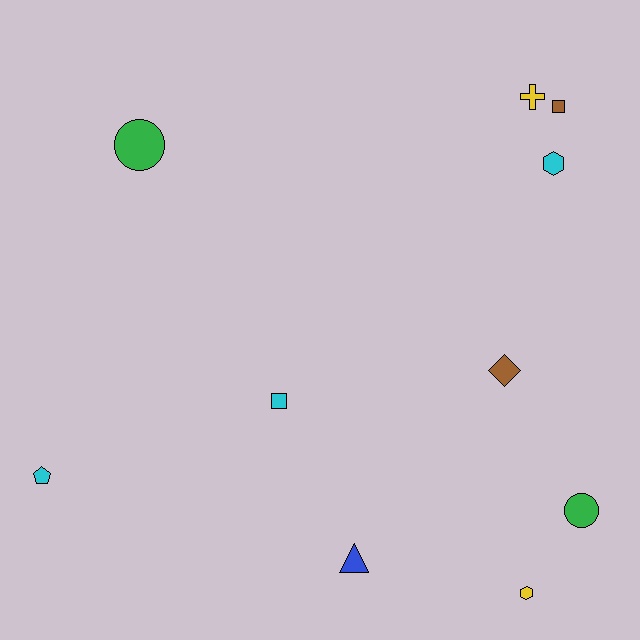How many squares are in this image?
There are 2 squares.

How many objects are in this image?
There are 10 objects.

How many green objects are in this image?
There are 2 green objects.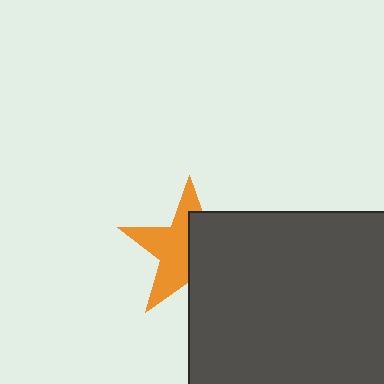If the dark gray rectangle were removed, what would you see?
You would see the complete orange star.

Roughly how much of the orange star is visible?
About half of it is visible (roughly 51%).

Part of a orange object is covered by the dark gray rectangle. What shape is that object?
It is a star.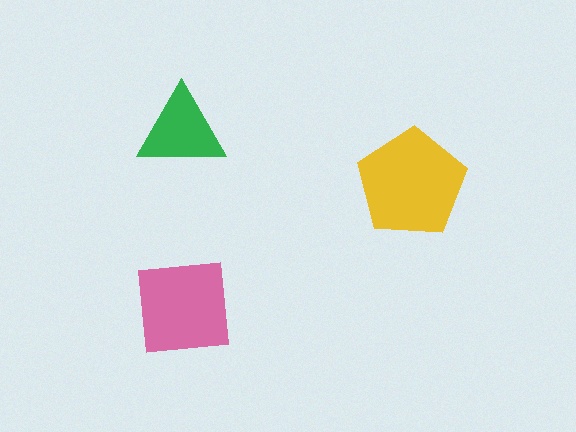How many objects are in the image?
There are 3 objects in the image.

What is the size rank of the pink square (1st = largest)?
2nd.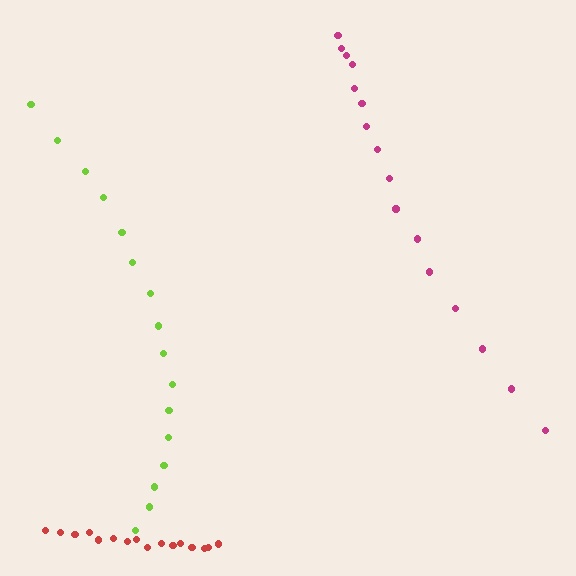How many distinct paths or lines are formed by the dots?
There are 3 distinct paths.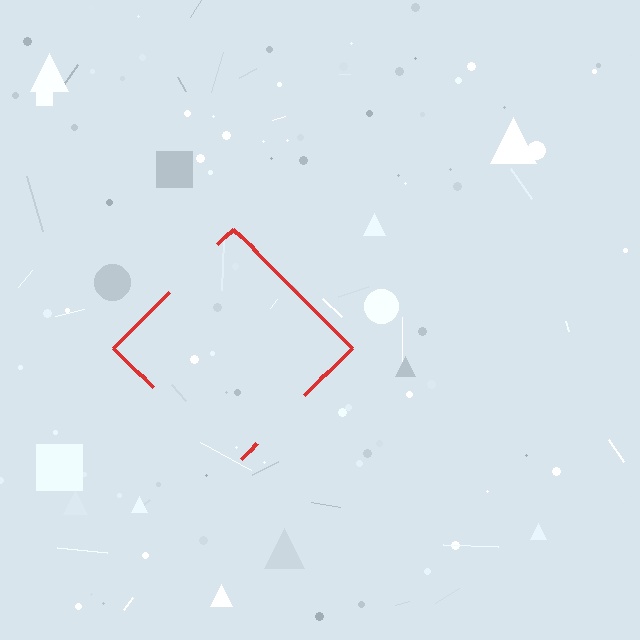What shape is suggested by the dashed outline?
The dashed outline suggests a diamond.